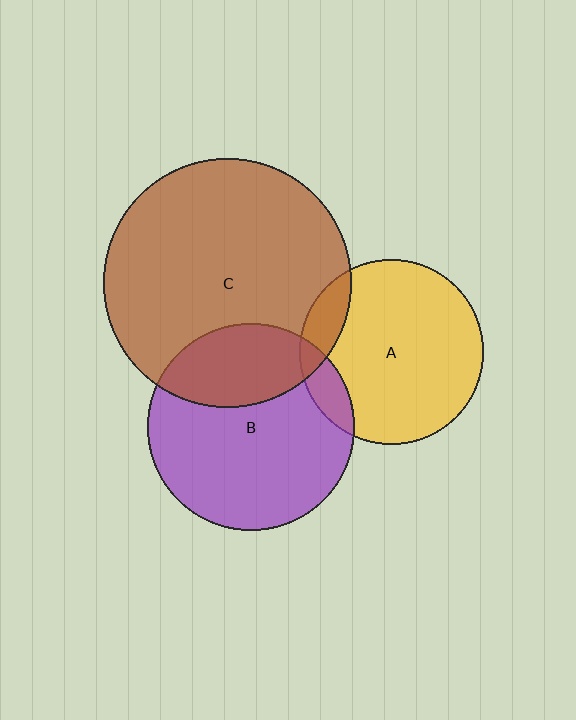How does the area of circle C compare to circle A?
Approximately 1.8 times.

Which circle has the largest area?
Circle C (brown).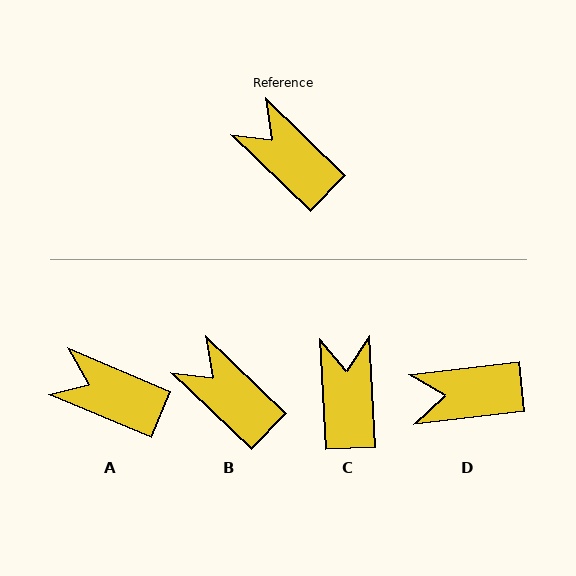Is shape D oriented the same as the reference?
No, it is off by about 51 degrees.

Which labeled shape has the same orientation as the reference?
B.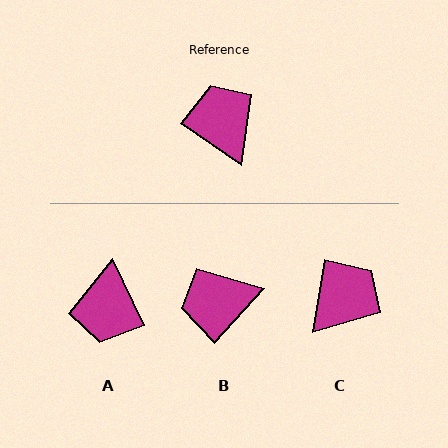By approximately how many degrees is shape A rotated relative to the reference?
Approximately 150 degrees counter-clockwise.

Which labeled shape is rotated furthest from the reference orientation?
A, about 150 degrees away.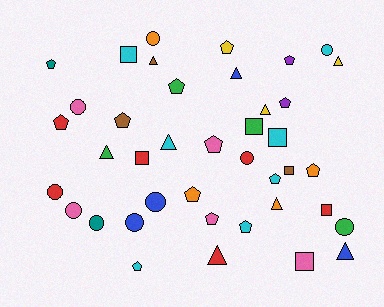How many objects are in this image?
There are 40 objects.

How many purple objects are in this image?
There are 2 purple objects.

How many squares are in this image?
There are 7 squares.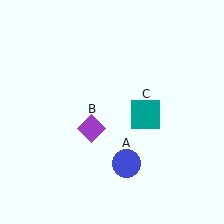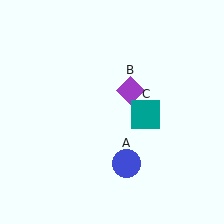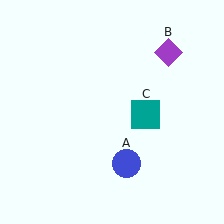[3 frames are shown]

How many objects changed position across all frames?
1 object changed position: purple diamond (object B).